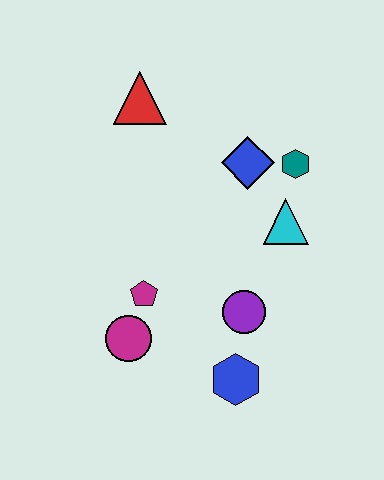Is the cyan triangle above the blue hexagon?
Yes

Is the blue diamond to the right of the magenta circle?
Yes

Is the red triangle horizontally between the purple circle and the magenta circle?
Yes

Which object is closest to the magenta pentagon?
The magenta circle is closest to the magenta pentagon.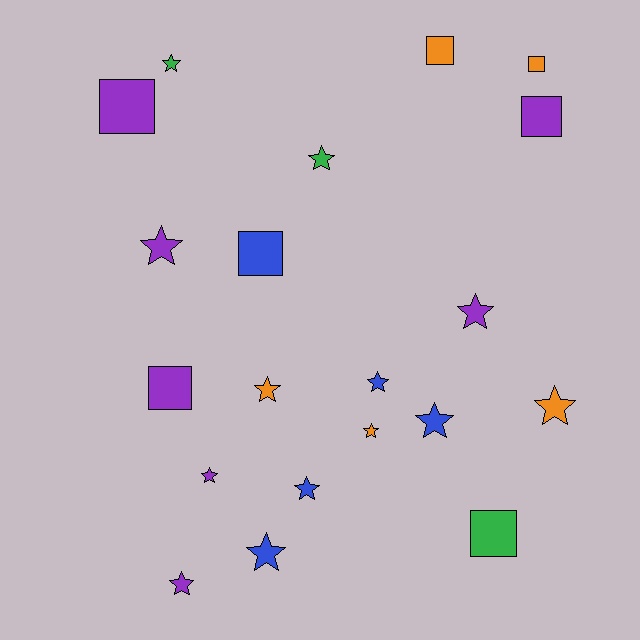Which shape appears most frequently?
Star, with 13 objects.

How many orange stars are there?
There are 3 orange stars.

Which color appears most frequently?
Purple, with 7 objects.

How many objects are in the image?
There are 20 objects.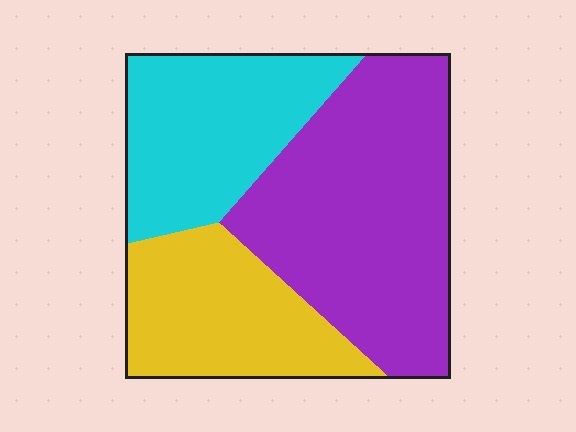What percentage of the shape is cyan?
Cyan takes up about one quarter (1/4) of the shape.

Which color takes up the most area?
Purple, at roughly 45%.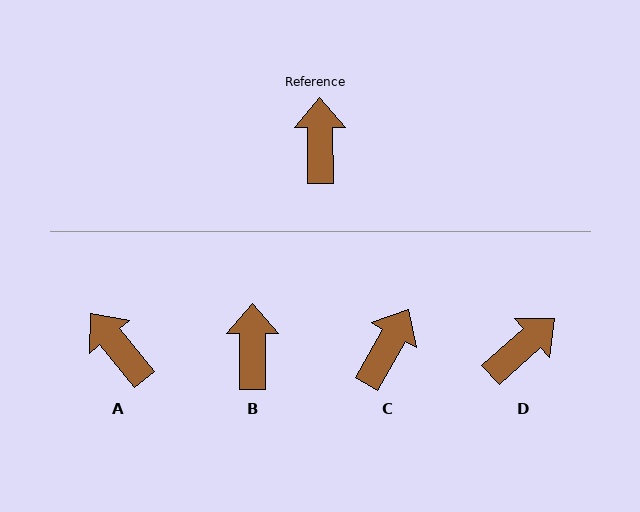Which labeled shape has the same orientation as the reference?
B.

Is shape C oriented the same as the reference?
No, it is off by about 30 degrees.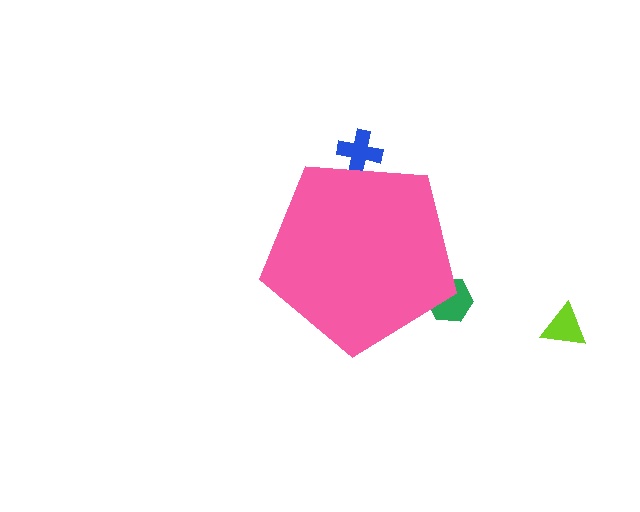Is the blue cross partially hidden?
Yes, the blue cross is partially hidden behind the pink pentagon.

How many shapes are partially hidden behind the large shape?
2 shapes are partially hidden.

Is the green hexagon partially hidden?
Yes, the green hexagon is partially hidden behind the pink pentagon.